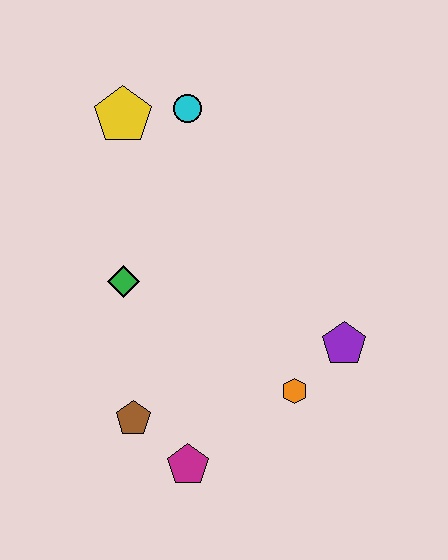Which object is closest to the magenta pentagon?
The brown pentagon is closest to the magenta pentagon.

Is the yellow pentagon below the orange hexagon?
No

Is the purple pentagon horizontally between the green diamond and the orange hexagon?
No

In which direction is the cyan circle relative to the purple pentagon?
The cyan circle is above the purple pentagon.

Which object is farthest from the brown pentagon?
The cyan circle is farthest from the brown pentagon.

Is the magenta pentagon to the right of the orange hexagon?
No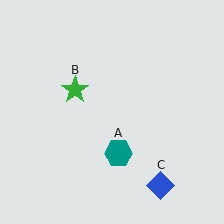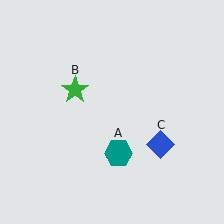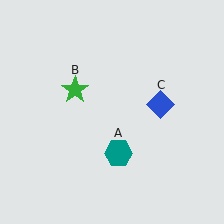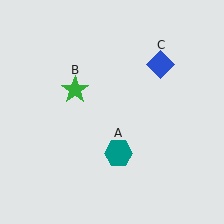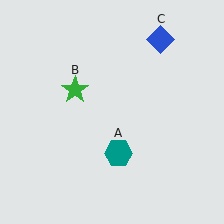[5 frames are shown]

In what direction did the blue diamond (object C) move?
The blue diamond (object C) moved up.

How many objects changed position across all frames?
1 object changed position: blue diamond (object C).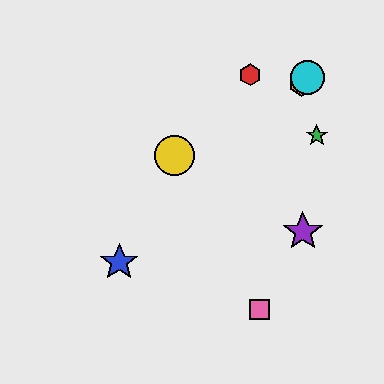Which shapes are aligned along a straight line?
The blue star, the orange hexagon, the cyan circle are aligned along a straight line.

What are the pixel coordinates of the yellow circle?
The yellow circle is at (175, 155).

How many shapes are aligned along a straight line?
3 shapes (the blue star, the orange hexagon, the cyan circle) are aligned along a straight line.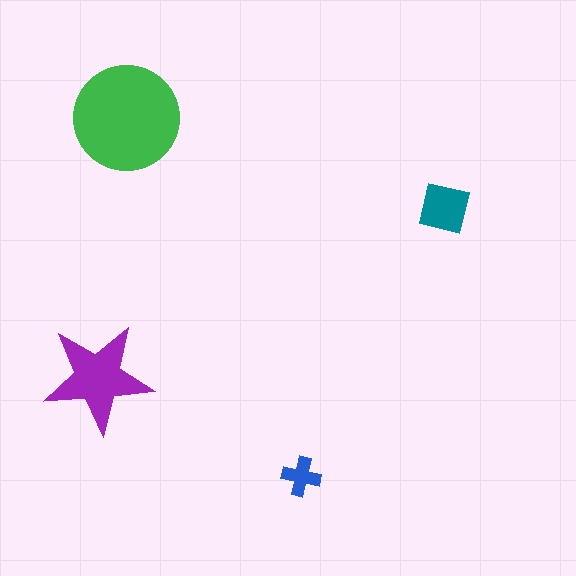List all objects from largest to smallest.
The green circle, the purple star, the teal square, the blue cross.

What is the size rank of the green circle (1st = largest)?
1st.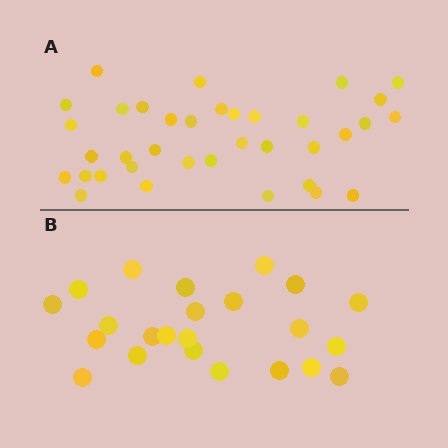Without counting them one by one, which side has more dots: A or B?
Region A (the top region) has more dots.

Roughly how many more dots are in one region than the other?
Region A has approximately 15 more dots than region B.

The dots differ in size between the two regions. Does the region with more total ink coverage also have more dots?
No. Region B has more total ink coverage because its dots are larger, but region A actually contains more individual dots. Total area can be misleading — the number of items is what matters here.